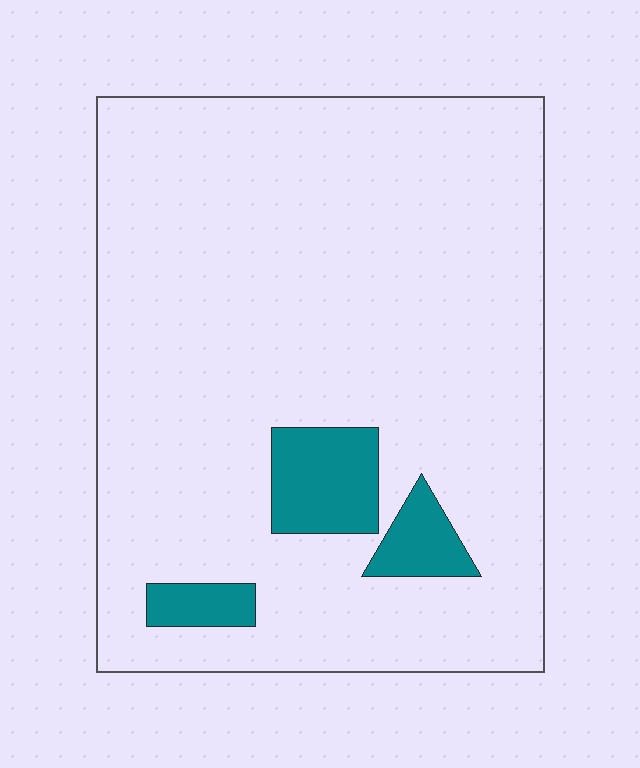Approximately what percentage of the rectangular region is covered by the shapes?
Approximately 10%.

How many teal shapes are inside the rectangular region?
3.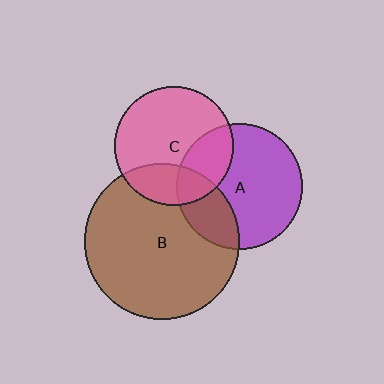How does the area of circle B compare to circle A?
Approximately 1.5 times.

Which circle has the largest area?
Circle B (brown).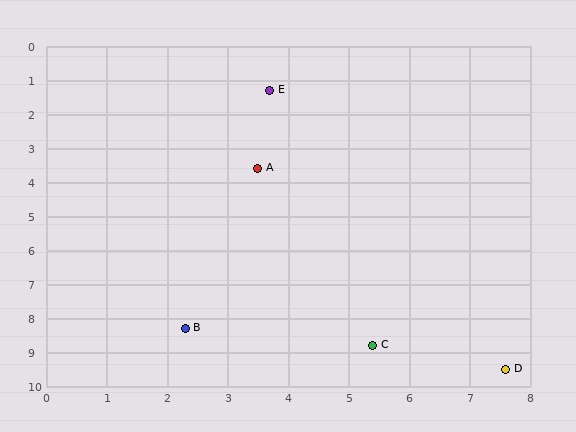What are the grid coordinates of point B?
Point B is at approximately (2.3, 8.3).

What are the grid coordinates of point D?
Point D is at approximately (7.6, 9.5).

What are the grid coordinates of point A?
Point A is at approximately (3.5, 3.6).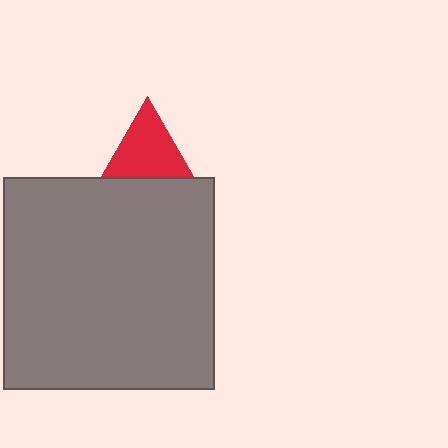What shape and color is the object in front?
The object in front is a gray square.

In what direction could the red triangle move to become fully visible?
The red triangle could move up. That would shift it out from behind the gray square entirely.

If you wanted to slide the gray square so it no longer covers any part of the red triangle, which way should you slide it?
Slide it down — that is the most direct way to separate the two shapes.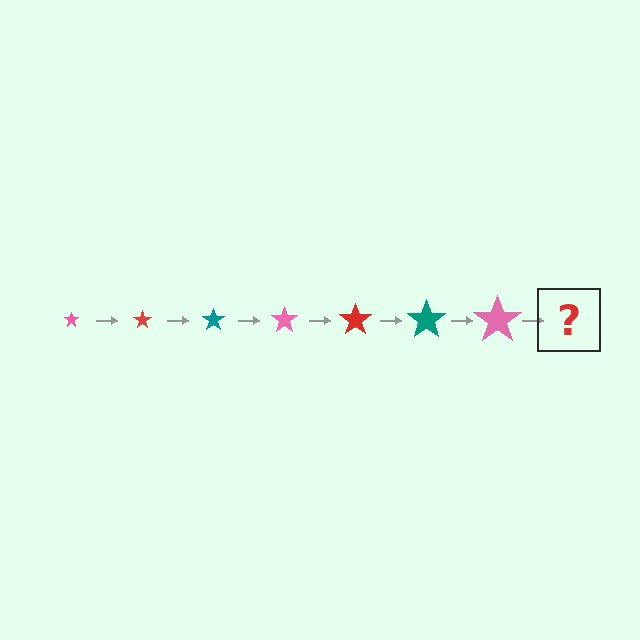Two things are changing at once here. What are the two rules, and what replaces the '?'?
The two rules are that the star grows larger each step and the color cycles through pink, red, and teal. The '?' should be a red star, larger than the previous one.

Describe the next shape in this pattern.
It should be a red star, larger than the previous one.